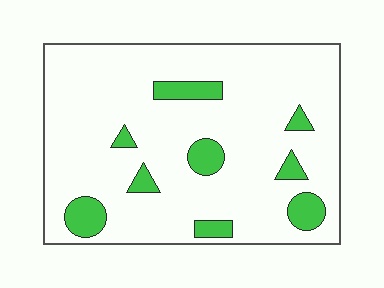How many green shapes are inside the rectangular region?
9.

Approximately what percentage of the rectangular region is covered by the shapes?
Approximately 15%.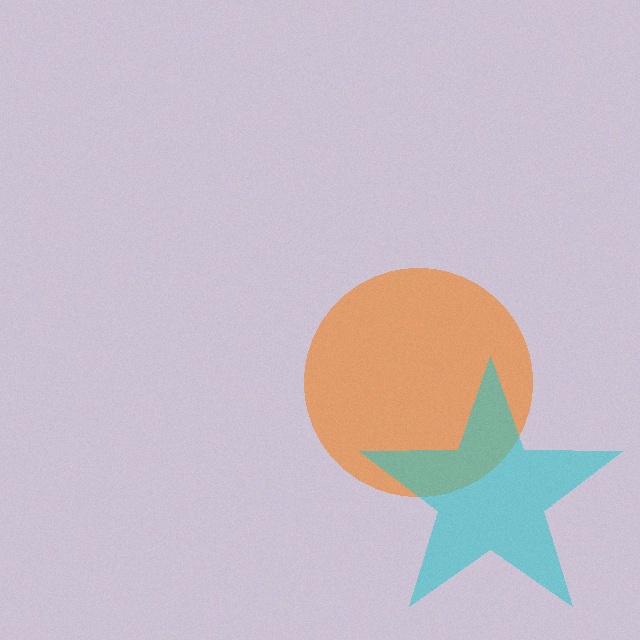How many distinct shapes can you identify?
There are 2 distinct shapes: an orange circle, a cyan star.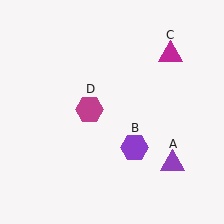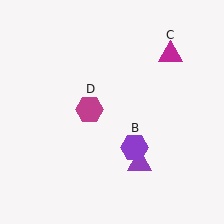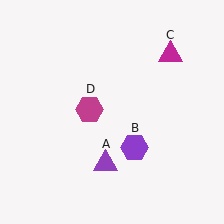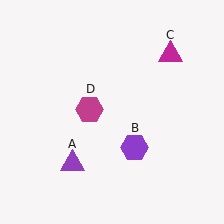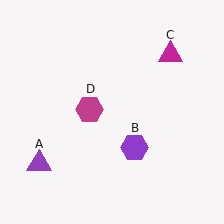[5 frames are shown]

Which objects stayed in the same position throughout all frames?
Purple hexagon (object B) and magenta triangle (object C) and magenta hexagon (object D) remained stationary.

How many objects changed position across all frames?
1 object changed position: purple triangle (object A).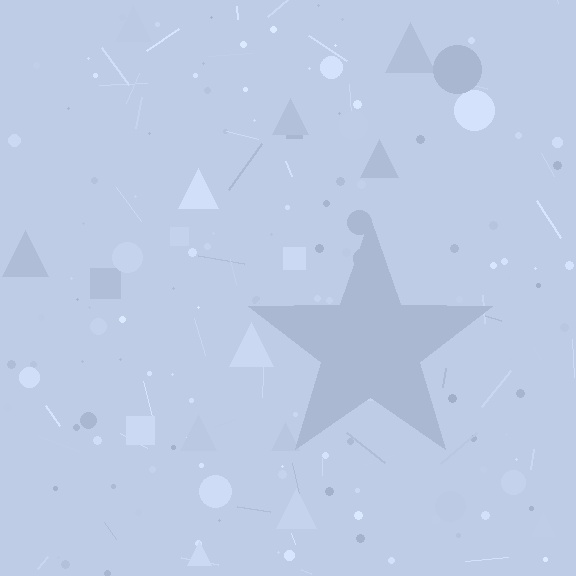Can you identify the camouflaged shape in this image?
The camouflaged shape is a star.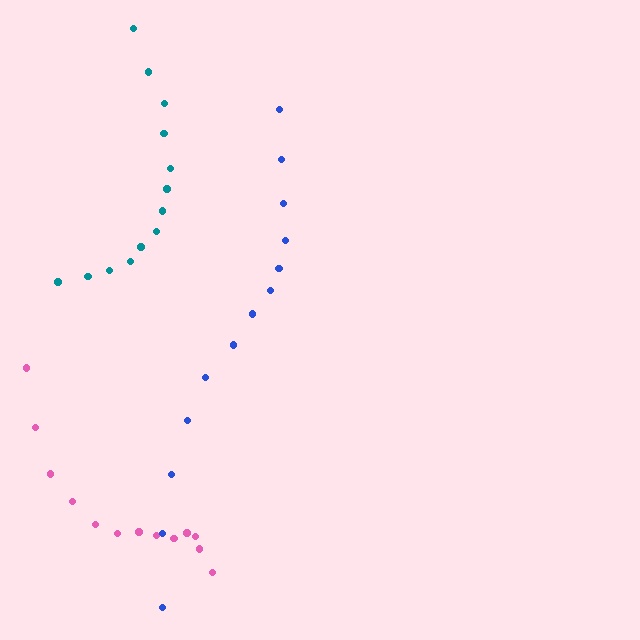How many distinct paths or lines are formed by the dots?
There are 3 distinct paths.